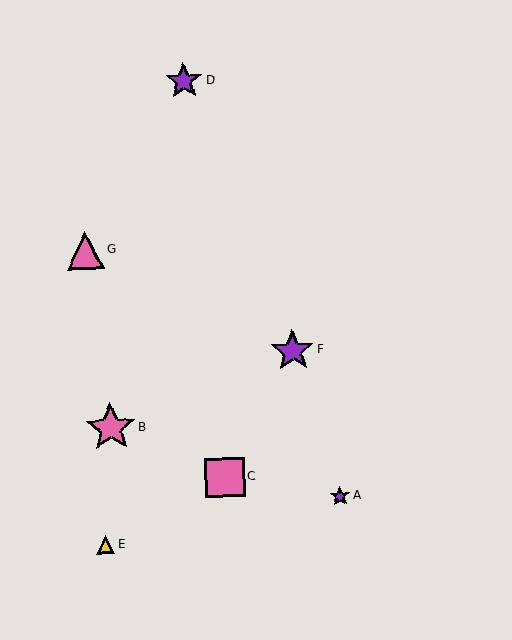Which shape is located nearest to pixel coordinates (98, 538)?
The yellow triangle (labeled E) at (106, 545) is nearest to that location.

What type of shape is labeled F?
Shape F is a purple star.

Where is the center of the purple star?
The center of the purple star is at (340, 496).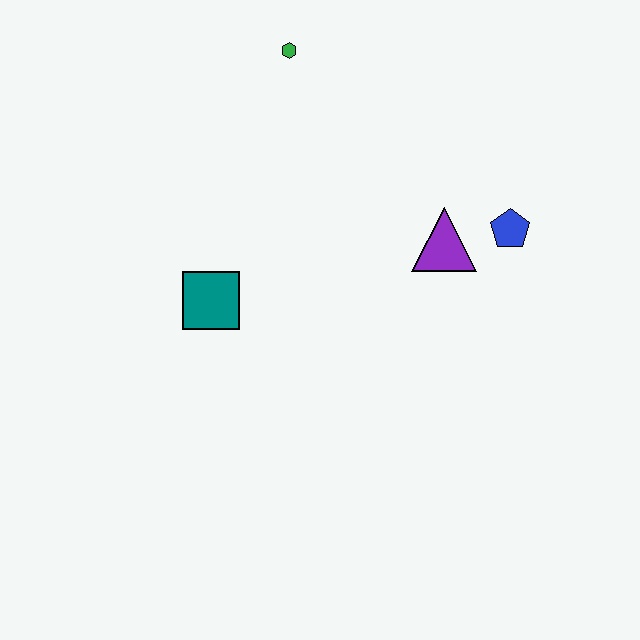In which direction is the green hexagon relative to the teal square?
The green hexagon is above the teal square.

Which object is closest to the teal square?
The purple triangle is closest to the teal square.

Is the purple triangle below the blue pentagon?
Yes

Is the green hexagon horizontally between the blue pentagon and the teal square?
Yes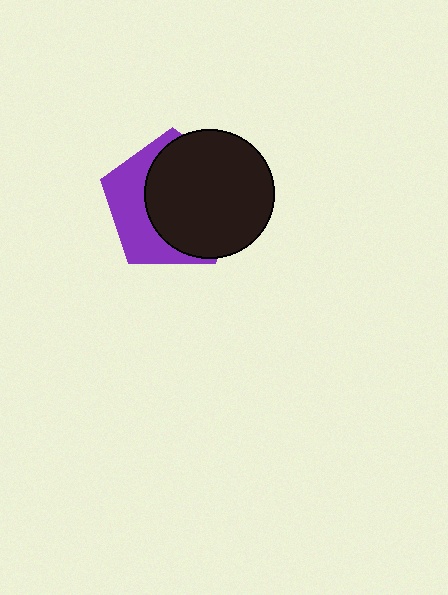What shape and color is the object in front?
The object in front is a black circle.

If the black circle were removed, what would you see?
You would see the complete purple pentagon.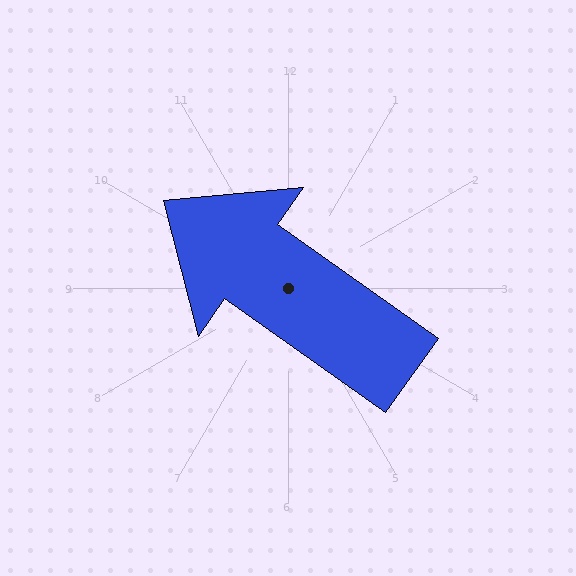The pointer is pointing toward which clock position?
Roughly 10 o'clock.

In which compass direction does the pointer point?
Northwest.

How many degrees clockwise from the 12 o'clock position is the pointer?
Approximately 305 degrees.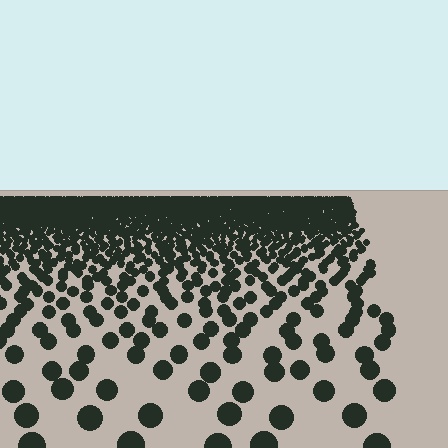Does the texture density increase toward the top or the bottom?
Density increases toward the top.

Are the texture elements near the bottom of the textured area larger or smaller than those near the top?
Larger. Near the bottom, elements are closer to the viewer and appear at a bigger on-screen size.